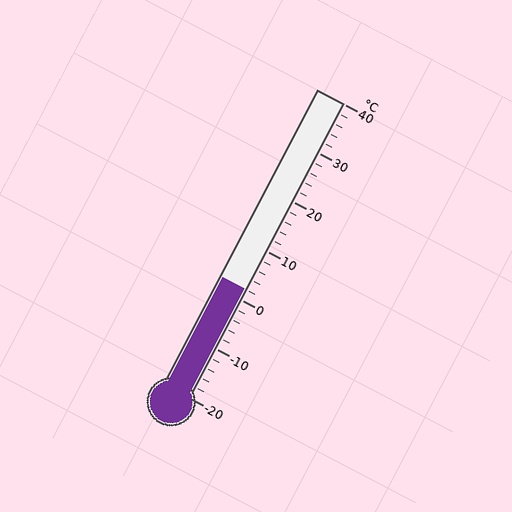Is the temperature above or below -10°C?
The temperature is above -10°C.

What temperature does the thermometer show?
The thermometer shows approximately 2°C.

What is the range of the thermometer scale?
The thermometer scale ranges from -20°C to 40°C.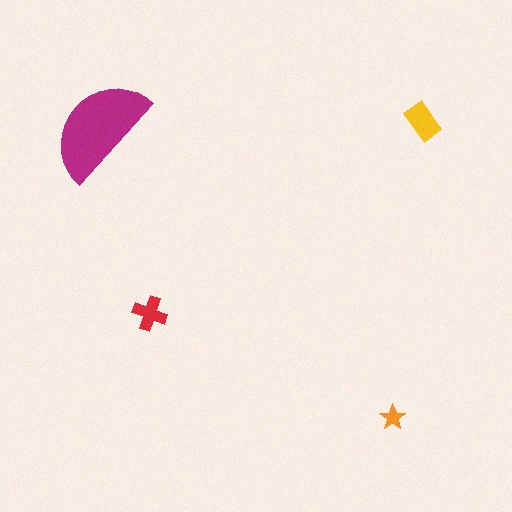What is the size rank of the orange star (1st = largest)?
4th.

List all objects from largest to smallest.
The magenta semicircle, the yellow rectangle, the red cross, the orange star.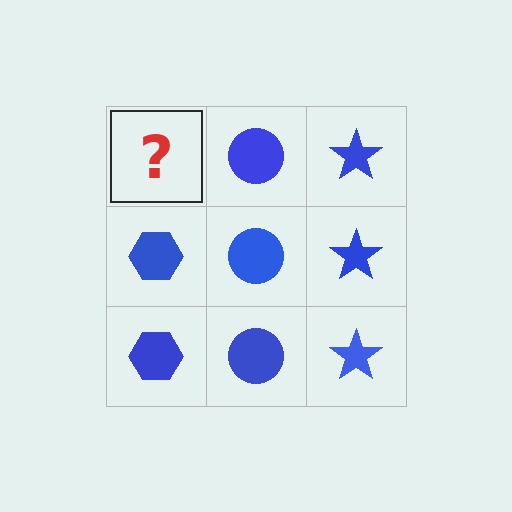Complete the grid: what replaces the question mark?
The question mark should be replaced with a blue hexagon.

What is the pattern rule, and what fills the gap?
The rule is that each column has a consistent shape. The gap should be filled with a blue hexagon.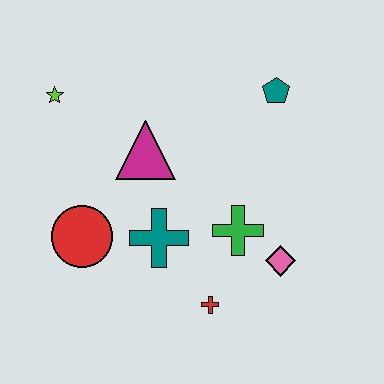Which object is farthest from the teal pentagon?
The red circle is farthest from the teal pentagon.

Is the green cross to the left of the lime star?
No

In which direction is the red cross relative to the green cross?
The red cross is below the green cross.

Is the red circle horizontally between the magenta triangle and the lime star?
Yes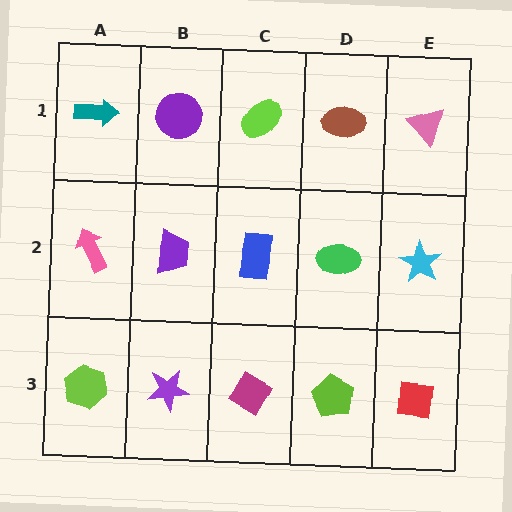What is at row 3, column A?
A lime hexagon.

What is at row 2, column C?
A blue rectangle.